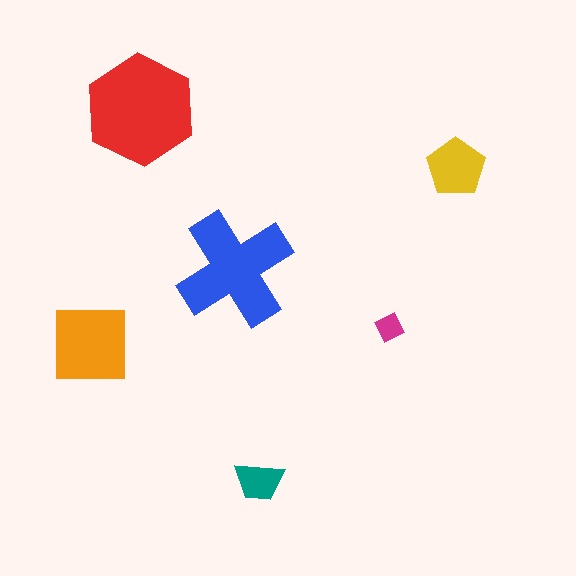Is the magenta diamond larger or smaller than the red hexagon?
Smaller.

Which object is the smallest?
The magenta diamond.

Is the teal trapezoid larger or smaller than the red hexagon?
Smaller.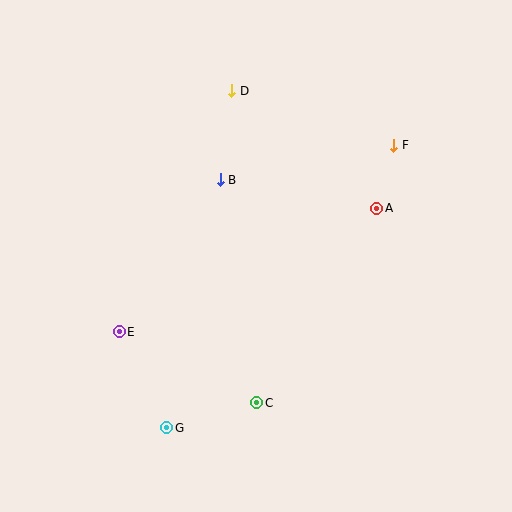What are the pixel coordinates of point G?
Point G is at (167, 428).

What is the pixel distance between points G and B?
The distance between G and B is 254 pixels.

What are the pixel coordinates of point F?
Point F is at (394, 145).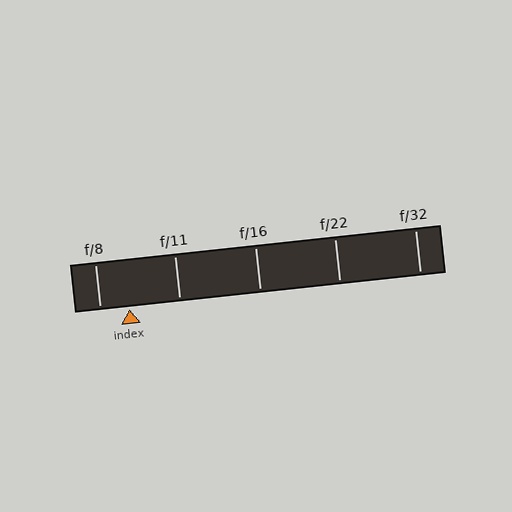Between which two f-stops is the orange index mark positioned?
The index mark is between f/8 and f/11.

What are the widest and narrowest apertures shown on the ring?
The widest aperture shown is f/8 and the narrowest is f/32.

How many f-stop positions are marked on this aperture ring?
There are 5 f-stop positions marked.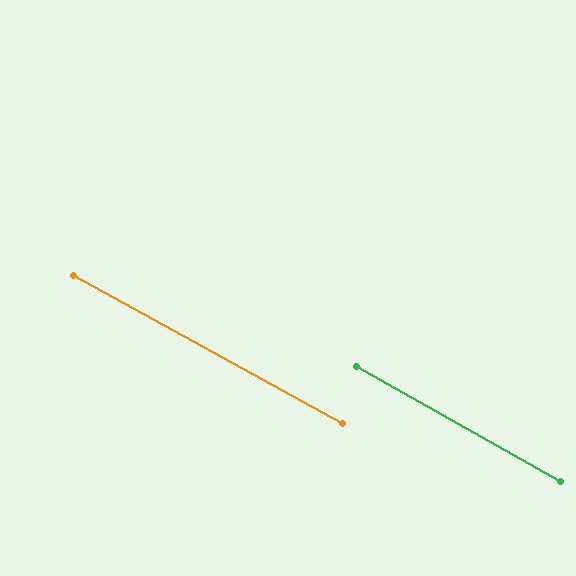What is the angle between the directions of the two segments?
Approximately 0 degrees.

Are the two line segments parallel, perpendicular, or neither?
Parallel — their directions differ by only 0.5°.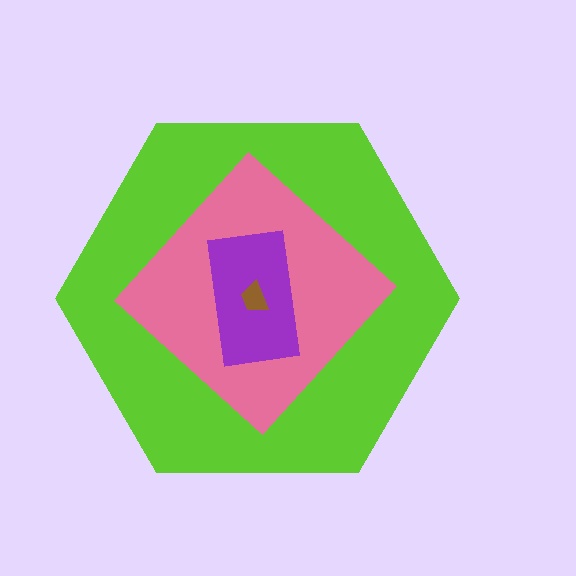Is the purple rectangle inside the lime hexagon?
Yes.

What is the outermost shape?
The lime hexagon.